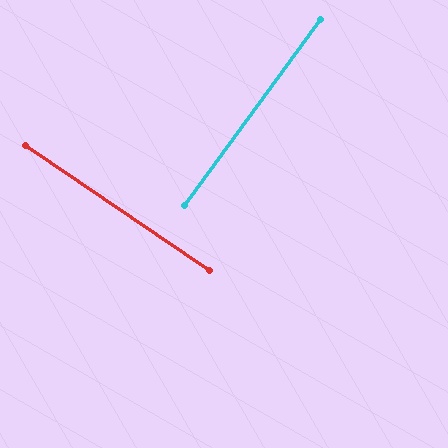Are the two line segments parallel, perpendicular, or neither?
Perpendicular — they meet at approximately 88°.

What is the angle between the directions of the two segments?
Approximately 88 degrees.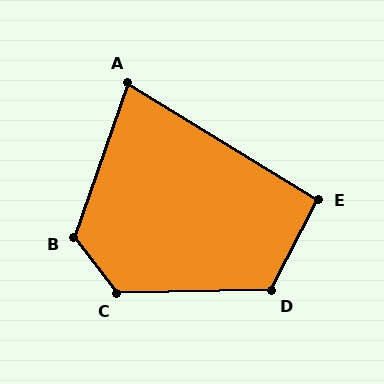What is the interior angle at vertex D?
Approximately 119 degrees (obtuse).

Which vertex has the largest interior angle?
C, at approximately 126 degrees.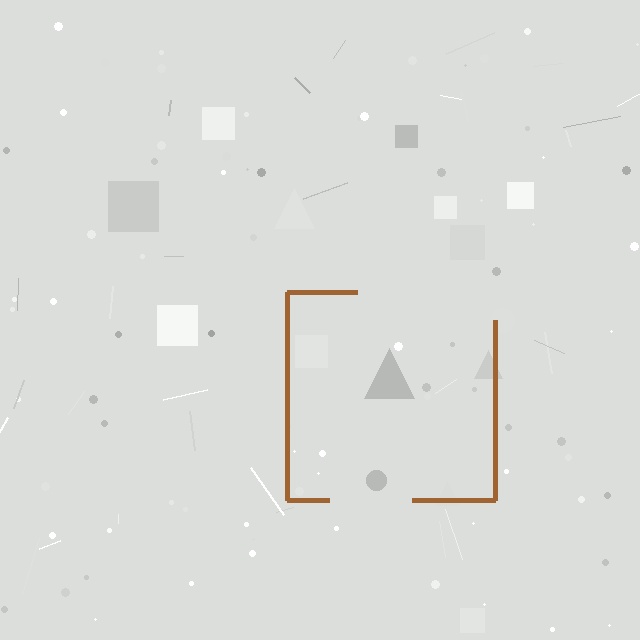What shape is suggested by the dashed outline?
The dashed outline suggests a square.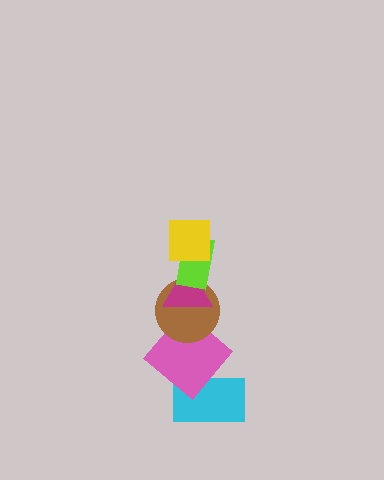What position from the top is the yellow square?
The yellow square is 1st from the top.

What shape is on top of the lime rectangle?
The yellow square is on top of the lime rectangle.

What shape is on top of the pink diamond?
The brown circle is on top of the pink diamond.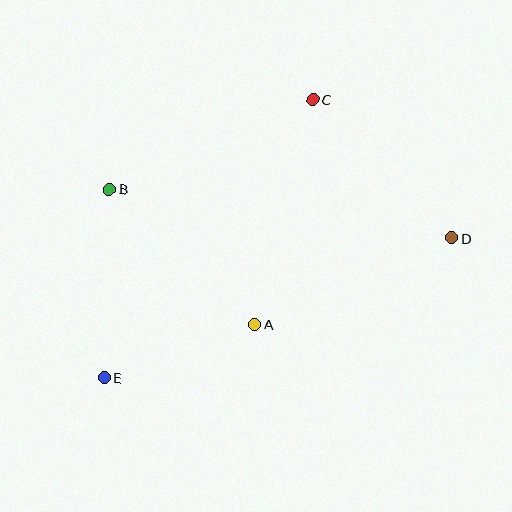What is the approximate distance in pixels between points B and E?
The distance between B and E is approximately 189 pixels.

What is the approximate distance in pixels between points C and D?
The distance between C and D is approximately 196 pixels.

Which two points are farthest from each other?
Points D and E are farthest from each other.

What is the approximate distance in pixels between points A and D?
The distance between A and D is approximately 215 pixels.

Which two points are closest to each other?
Points A and E are closest to each other.